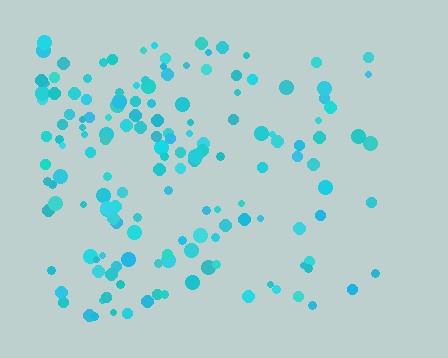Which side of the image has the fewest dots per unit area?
The right.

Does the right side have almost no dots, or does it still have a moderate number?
Still a moderate number, just noticeably fewer than the left.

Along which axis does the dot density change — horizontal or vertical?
Horizontal.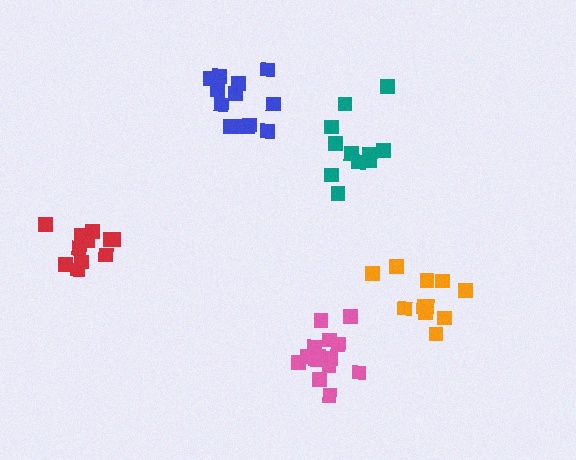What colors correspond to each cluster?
The clusters are colored: teal, red, orange, blue, pink.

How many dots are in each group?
Group 1: 11 dots, Group 2: 12 dots, Group 3: 11 dots, Group 4: 13 dots, Group 5: 14 dots (61 total).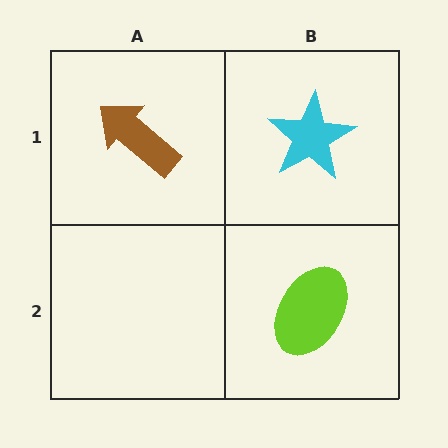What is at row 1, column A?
A brown arrow.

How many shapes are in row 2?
1 shape.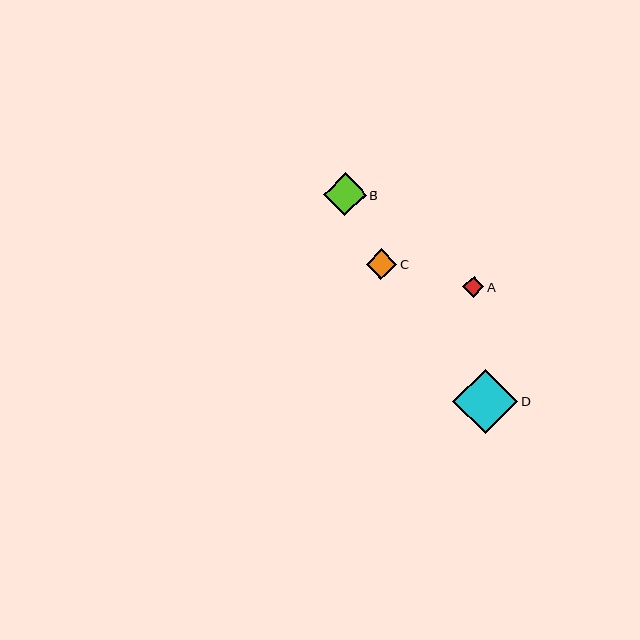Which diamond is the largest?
Diamond D is the largest with a size of approximately 65 pixels.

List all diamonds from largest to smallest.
From largest to smallest: D, B, C, A.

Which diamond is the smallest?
Diamond A is the smallest with a size of approximately 21 pixels.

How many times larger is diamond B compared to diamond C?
Diamond B is approximately 1.4 times the size of diamond C.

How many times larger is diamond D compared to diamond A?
Diamond D is approximately 3.1 times the size of diamond A.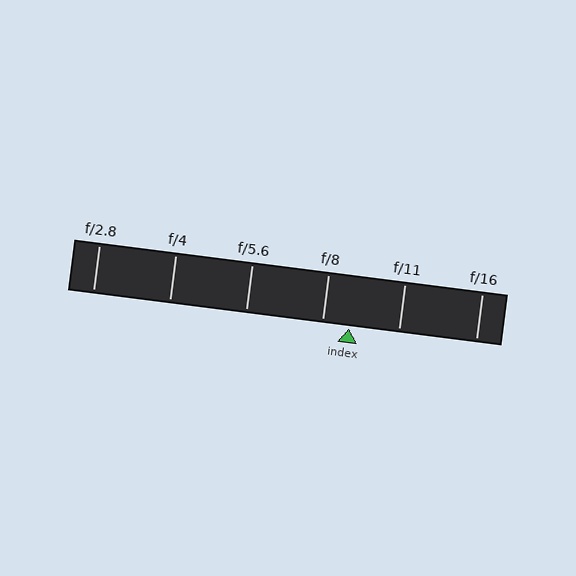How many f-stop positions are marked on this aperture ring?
There are 6 f-stop positions marked.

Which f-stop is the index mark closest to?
The index mark is closest to f/8.